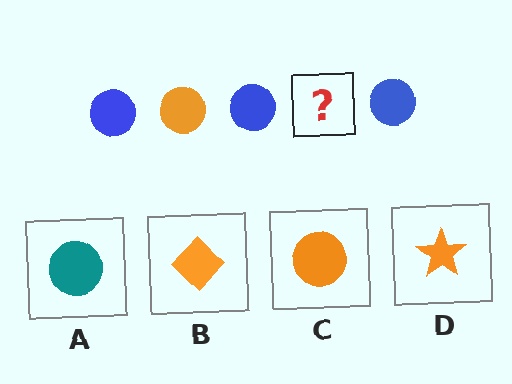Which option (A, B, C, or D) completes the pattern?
C.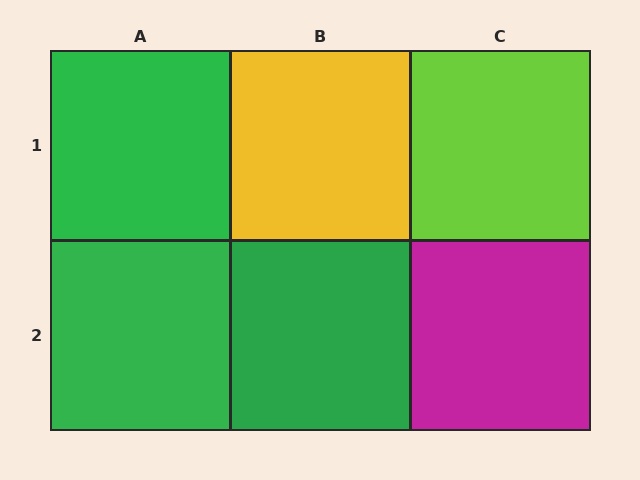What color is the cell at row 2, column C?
Magenta.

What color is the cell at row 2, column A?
Green.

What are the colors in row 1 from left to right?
Green, yellow, lime.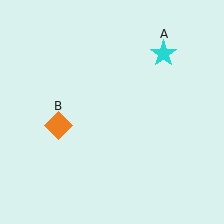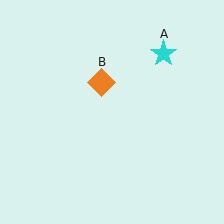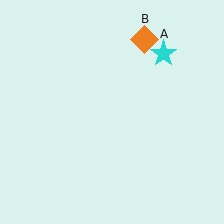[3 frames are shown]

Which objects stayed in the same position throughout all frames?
Cyan star (object A) remained stationary.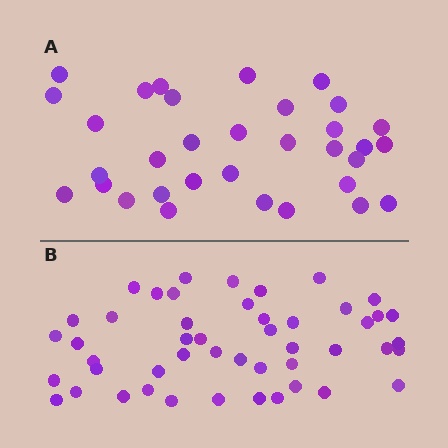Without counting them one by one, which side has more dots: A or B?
Region B (the bottom region) has more dots.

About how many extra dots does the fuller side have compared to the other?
Region B has approximately 15 more dots than region A.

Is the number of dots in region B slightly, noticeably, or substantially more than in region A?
Region B has substantially more. The ratio is roughly 1.5 to 1.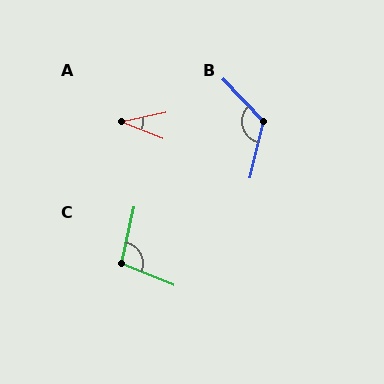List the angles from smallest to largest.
A (34°), C (100°), B (123°).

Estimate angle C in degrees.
Approximately 100 degrees.